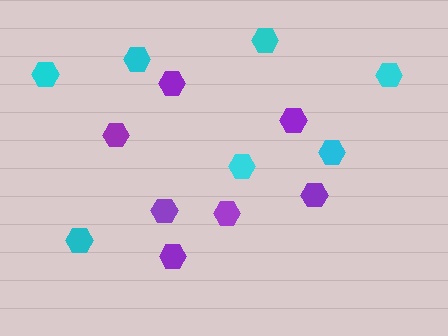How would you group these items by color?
There are 2 groups: one group of purple hexagons (7) and one group of cyan hexagons (7).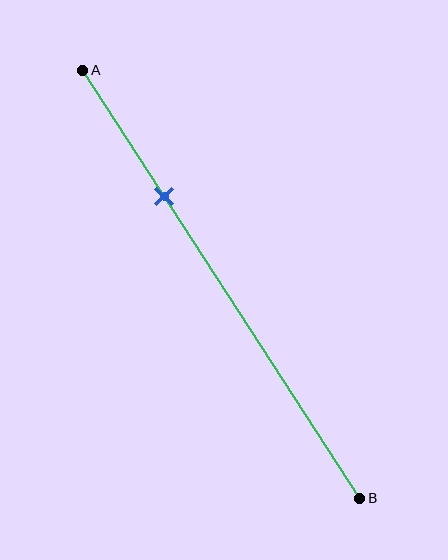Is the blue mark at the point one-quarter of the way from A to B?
No, the mark is at about 30% from A, not at the 25% one-quarter point.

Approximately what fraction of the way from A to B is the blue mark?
The blue mark is approximately 30% of the way from A to B.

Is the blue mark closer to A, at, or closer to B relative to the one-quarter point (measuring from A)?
The blue mark is closer to point B than the one-quarter point of segment AB.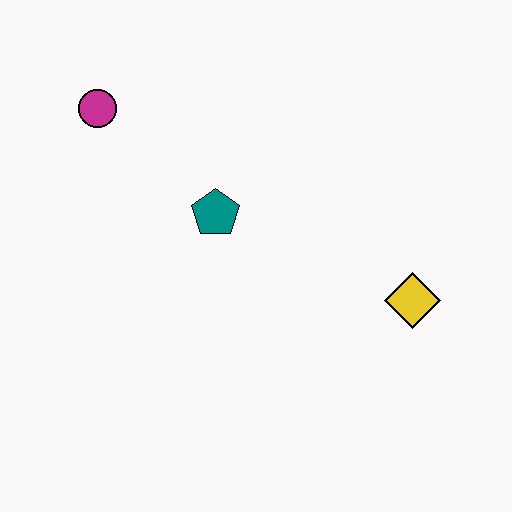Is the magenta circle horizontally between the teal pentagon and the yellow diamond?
No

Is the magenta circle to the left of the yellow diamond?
Yes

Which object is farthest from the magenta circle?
The yellow diamond is farthest from the magenta circle.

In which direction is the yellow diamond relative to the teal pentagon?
The yellow diamond is to the right of the teal pentagon.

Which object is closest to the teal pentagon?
The magenta circle is closest to the teal pentagon.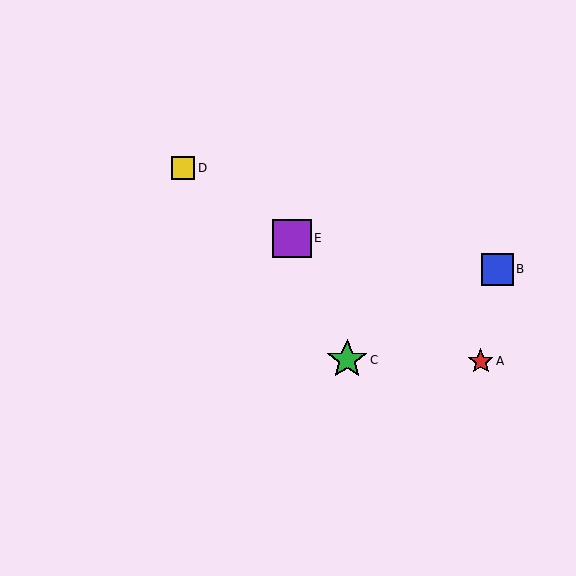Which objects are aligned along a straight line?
Objects A, D, E are aligned along a straight line.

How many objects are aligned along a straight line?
3 objects (A, D, E) are aligned along a straight line.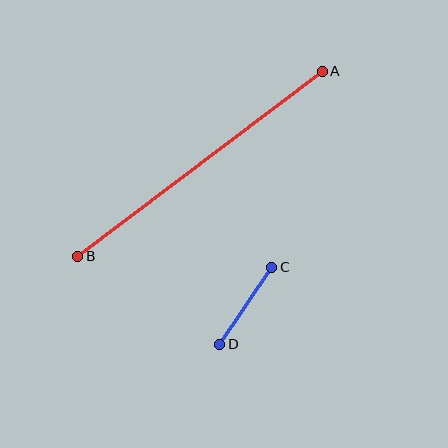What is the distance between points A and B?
The distance is approximately 307 pixels.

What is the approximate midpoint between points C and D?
The midpoint is at approximately (246, 306) pixels.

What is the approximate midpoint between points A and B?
The midpoint is at approximately (200, 164) pixels.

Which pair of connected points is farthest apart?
Points A and B are farthest apart.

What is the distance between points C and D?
The distance is approximately 93 pixels.